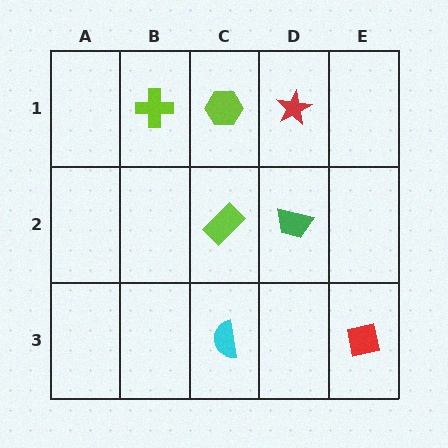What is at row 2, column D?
A green trapezoid.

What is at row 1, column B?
A lime cross.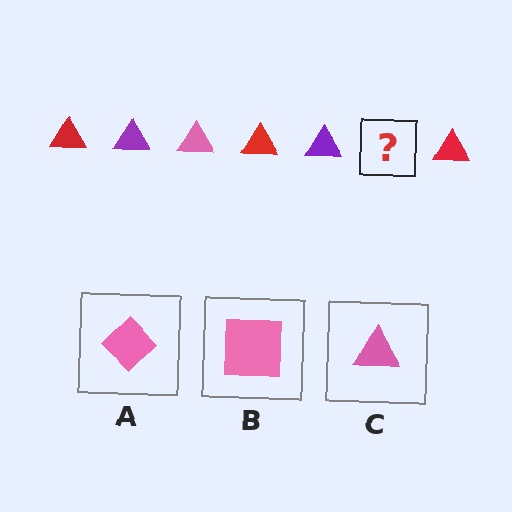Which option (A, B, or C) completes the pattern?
C.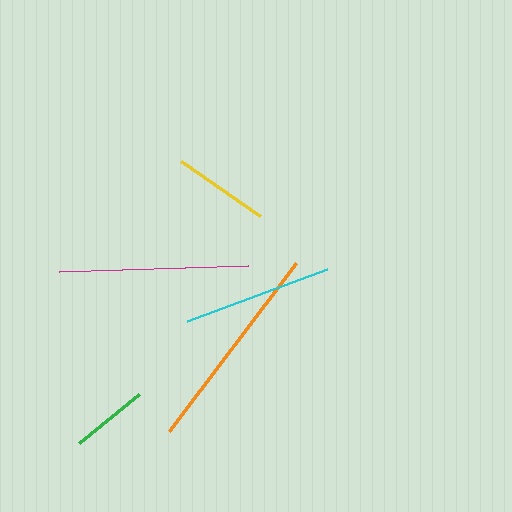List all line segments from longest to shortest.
From longest to shortest: orange, magenta, cyan, yellow, green.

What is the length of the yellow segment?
The yellow segment is approximately 96 pixels long.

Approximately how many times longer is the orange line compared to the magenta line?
The orange line is approximately 1.1 times the length of the magenta line.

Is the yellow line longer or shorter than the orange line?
The orange line is longer than the yellow line.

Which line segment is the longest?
The orange line is the longest at approximately 210 pixels.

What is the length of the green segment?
The green segment is approximately 78 pixels long.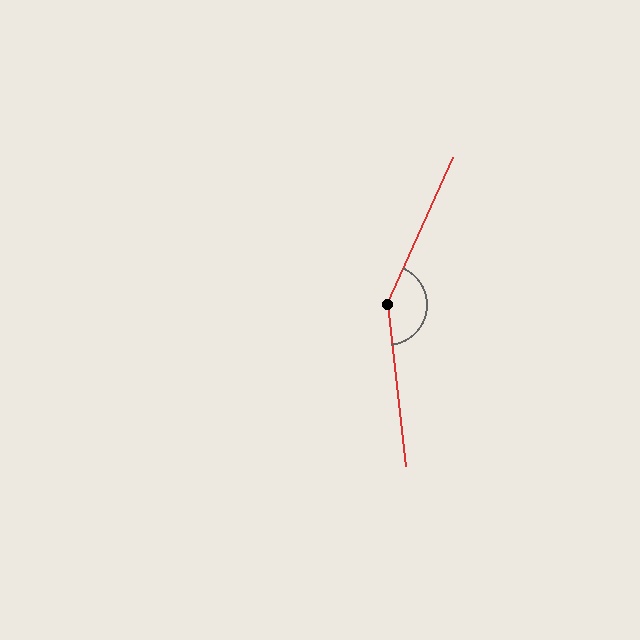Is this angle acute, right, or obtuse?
It is obtuse.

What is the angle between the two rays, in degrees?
Approximately 149 degrees.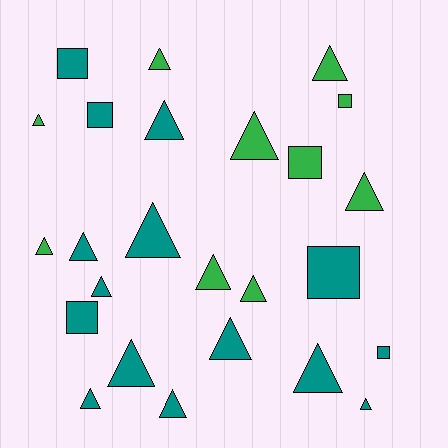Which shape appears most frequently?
Triangle, with 18 objects.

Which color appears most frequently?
Teal, with 15 objects.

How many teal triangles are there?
There are 10 teal triangles.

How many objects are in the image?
There are 25 objects.